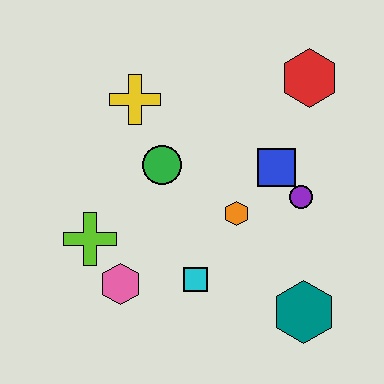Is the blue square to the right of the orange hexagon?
Yes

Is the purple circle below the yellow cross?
Yes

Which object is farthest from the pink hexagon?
The red hexagon is farthest from the pink hexagon.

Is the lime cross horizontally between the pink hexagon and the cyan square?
No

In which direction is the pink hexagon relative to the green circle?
The pink hexagon is below the green circle.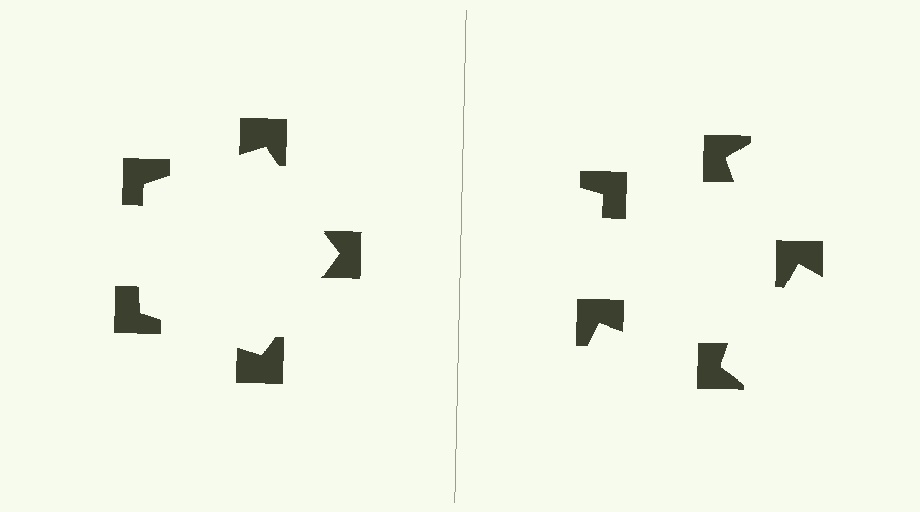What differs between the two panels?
The notched squares are positioned identically on both sides; only the wedge orientations differ. On the left they align to a pentagon; on the right they are misaligned.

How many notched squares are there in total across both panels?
10 — 5 on each side.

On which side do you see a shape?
An illusory pentagon appears on the left side. On the right side the wedge cuts are rotated, so no coherent shape forms.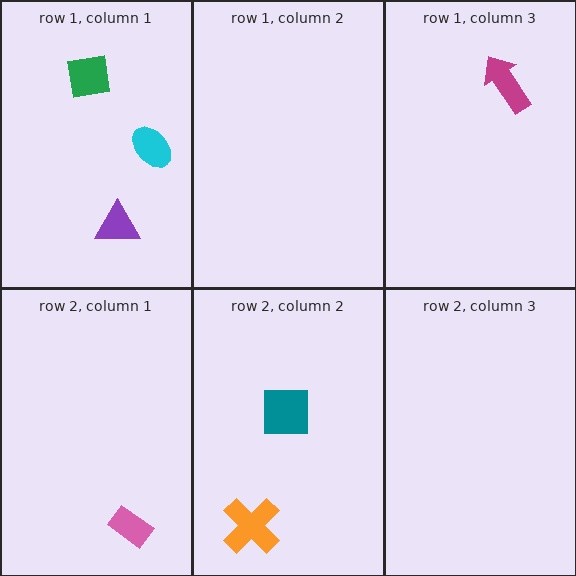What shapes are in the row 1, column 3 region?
The magenta arrow.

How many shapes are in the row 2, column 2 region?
2.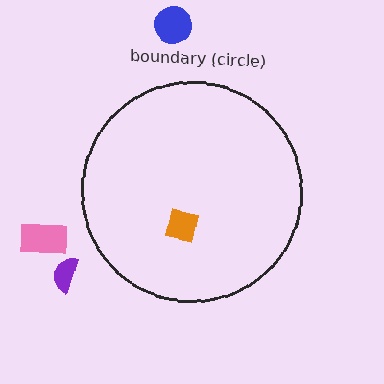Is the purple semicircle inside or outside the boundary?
Outside.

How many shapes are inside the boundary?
1 inside, 3 outside.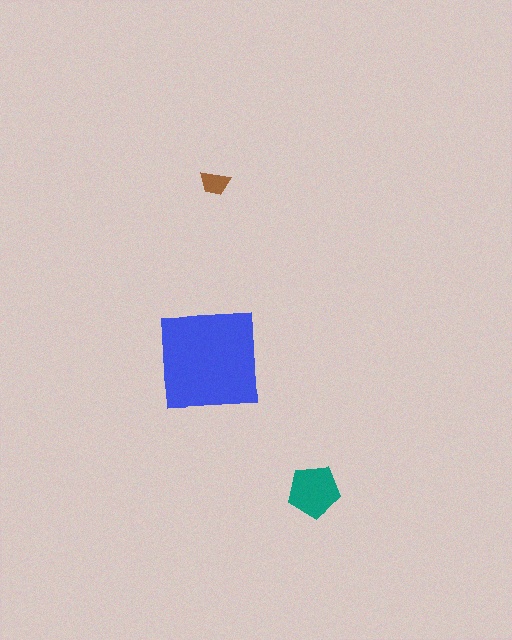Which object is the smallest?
The brown trapezoid.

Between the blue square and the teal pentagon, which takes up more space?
The blue square.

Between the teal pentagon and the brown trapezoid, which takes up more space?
The teal pentagon.